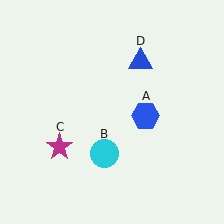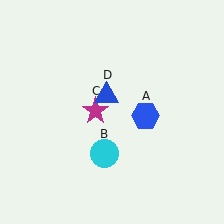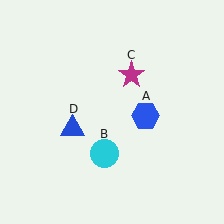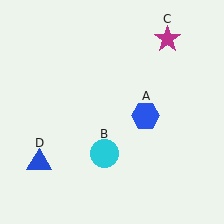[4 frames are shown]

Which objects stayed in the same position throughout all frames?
Blue hexagon (object A) and cyan circle (object B) remained stationary.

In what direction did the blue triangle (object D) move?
The blue triangle (object D) moved down and to the left.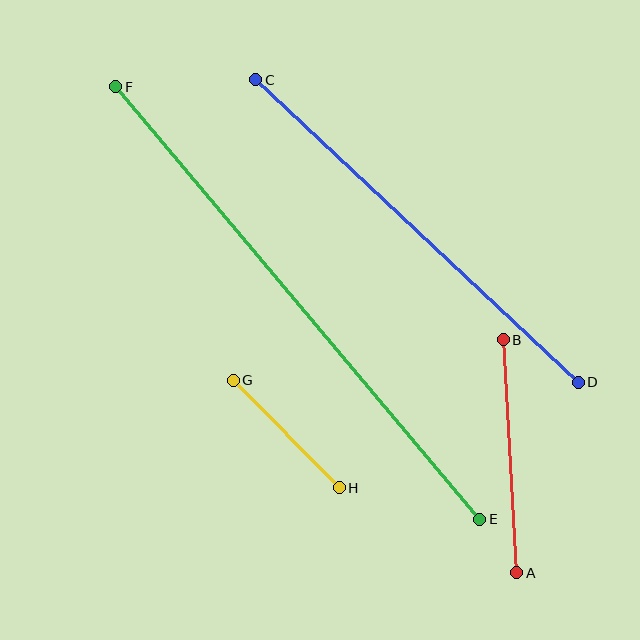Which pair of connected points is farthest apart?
Points E and F are farthest apart.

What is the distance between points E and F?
The distance is approximately 565 pixels.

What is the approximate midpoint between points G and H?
The midpoint is at approximately (286, 434) pixels.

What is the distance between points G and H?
The distance is approximately 151 pixels.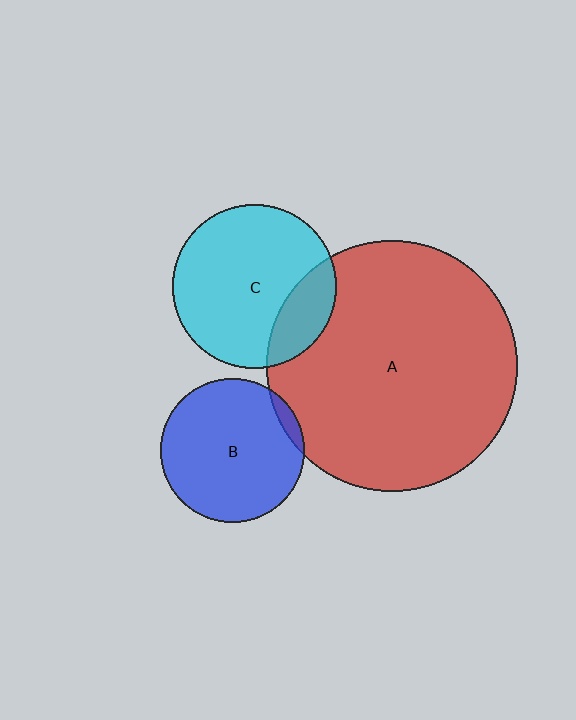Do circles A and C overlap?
Yes.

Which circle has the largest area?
Circle A (red).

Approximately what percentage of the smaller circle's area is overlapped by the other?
Approximately 20%.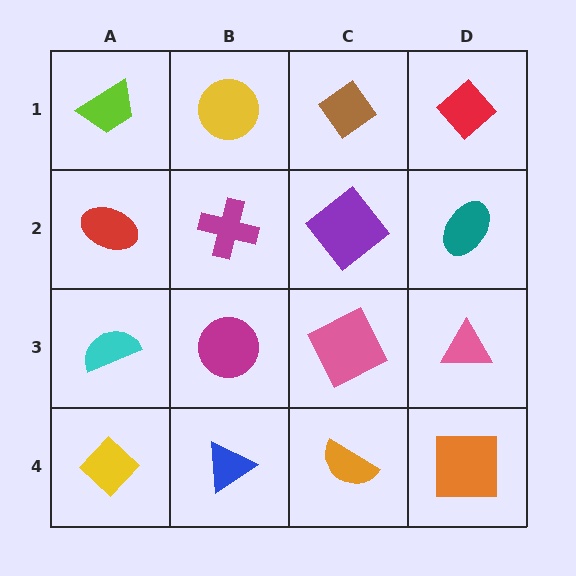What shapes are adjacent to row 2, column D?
A red diamond (row 1, column D), a pink triangle (row 3, column D), a purple diamond (row 2, column C).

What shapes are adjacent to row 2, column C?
A brown diamond (row 1, column C), a pink square (row 3, column C), a magenta cross (row 2, column B), a teal ellipse (row 2, column D).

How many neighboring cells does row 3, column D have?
3.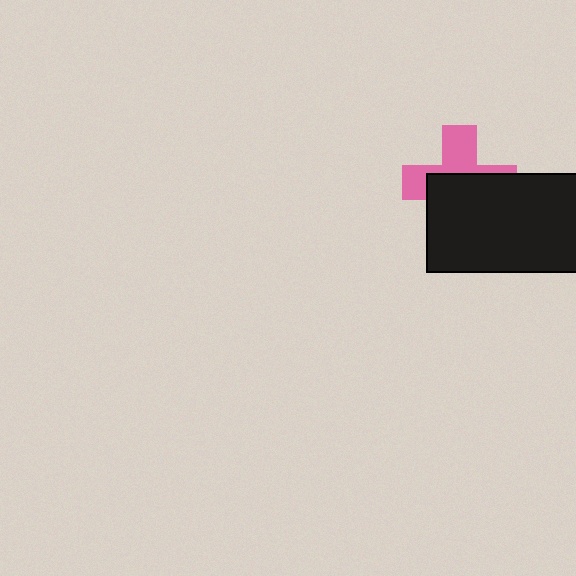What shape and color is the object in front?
The object in front is a black rectangle.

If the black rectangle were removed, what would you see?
You would see the complete pink cross.